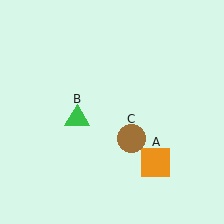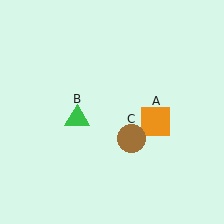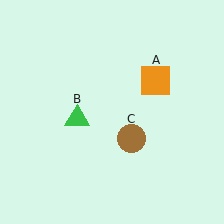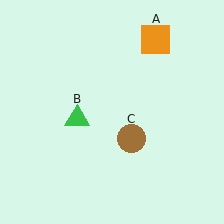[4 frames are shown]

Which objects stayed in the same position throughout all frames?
Green triangle (object B) and brown circle (object C) remained stationary.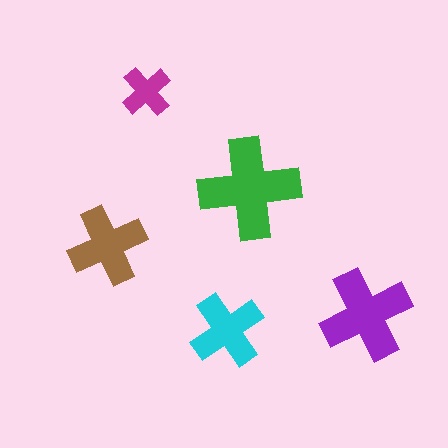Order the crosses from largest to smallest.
the green one, the purple one, the brown one, the cyan one, the magenta one.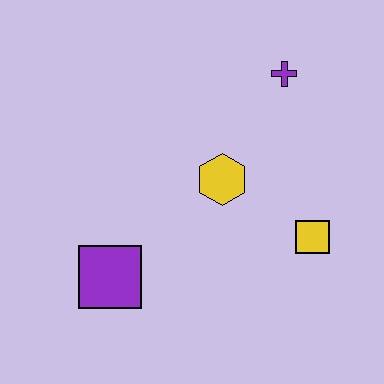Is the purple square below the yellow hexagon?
Yes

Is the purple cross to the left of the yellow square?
Yes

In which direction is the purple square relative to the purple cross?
The purple square is below the purple cross.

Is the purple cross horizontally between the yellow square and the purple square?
Yes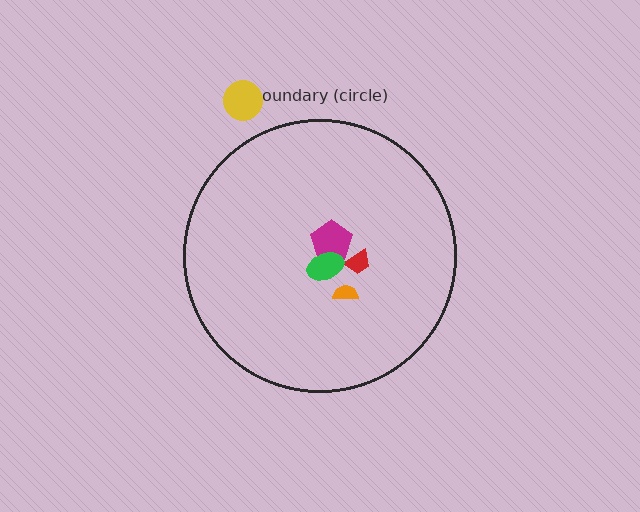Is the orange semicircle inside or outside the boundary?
Inside.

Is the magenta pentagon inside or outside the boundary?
Inside.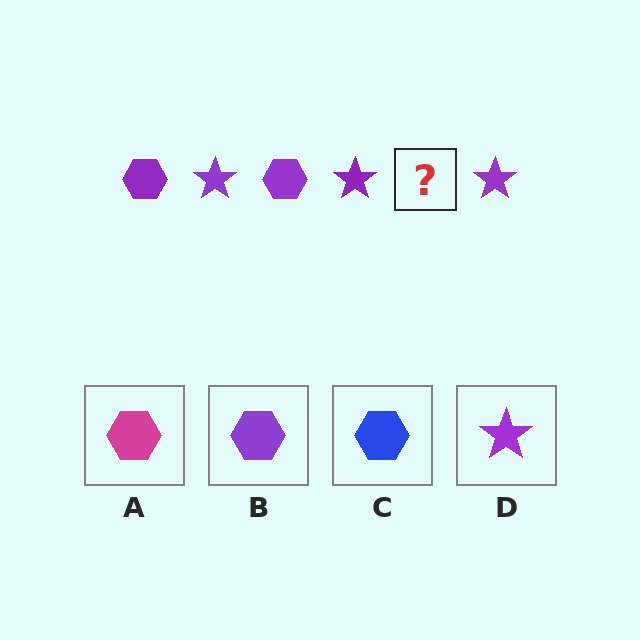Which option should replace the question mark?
Option B.